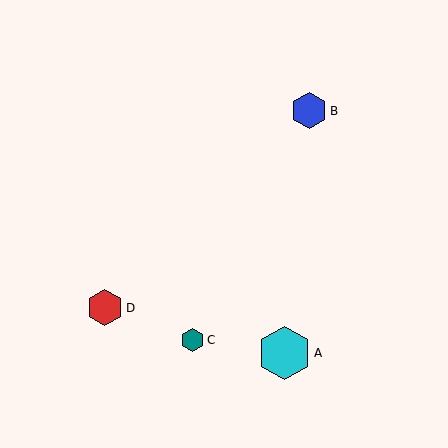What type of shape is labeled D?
Shape D is a red hexagon.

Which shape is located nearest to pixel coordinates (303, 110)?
The blue hexagon (labeled B) at (309, 111) is nearest to that location.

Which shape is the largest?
The cyan hexagon (labeled A) is the largest.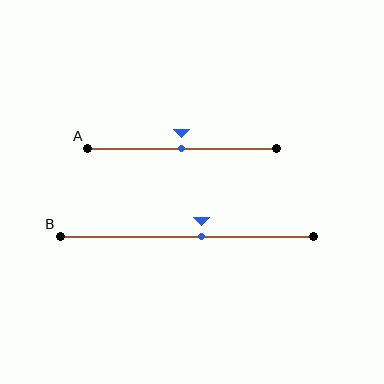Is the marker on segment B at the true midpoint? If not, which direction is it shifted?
No, the marker on segment B is shifted to the right by about 6% of the segment length.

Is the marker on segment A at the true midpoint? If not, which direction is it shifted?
Yes, the marker on segment A is at the true midpoint.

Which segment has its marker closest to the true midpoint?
Segment A has its marker closest to the true midpoint.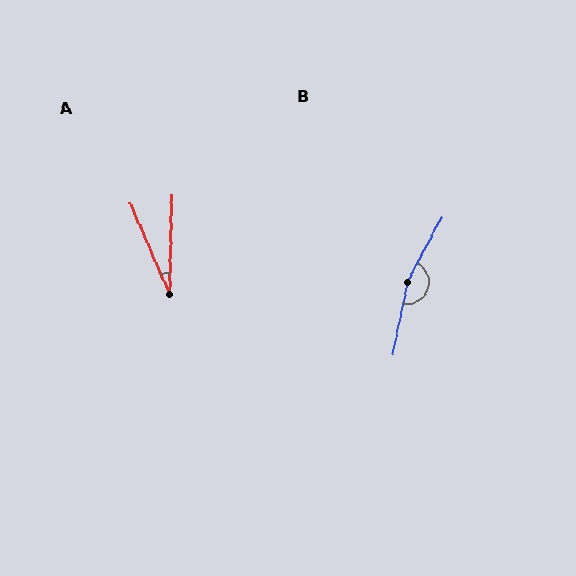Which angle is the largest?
B, at approximately 164 degrees.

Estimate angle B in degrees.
Approximately 164 degrees.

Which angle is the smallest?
A, at approximately 25 degrees.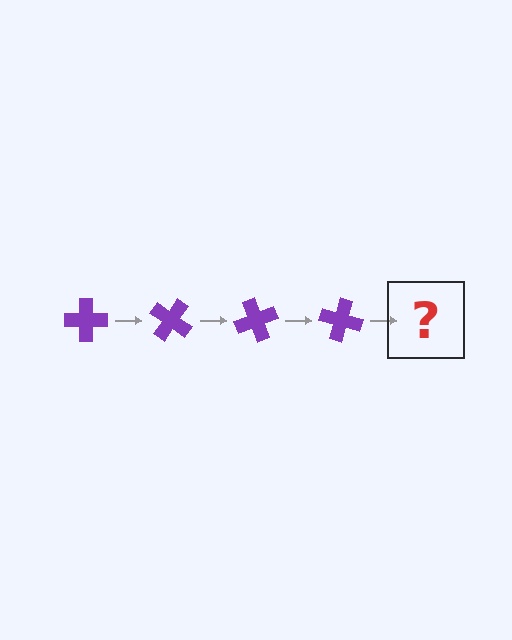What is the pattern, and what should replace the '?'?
The pattern is that the cross rotates 35 degrees each step. The '?' should be a purple cross rotated 140 degrees.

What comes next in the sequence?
The next element should be a purple cross rotated 140 degrees.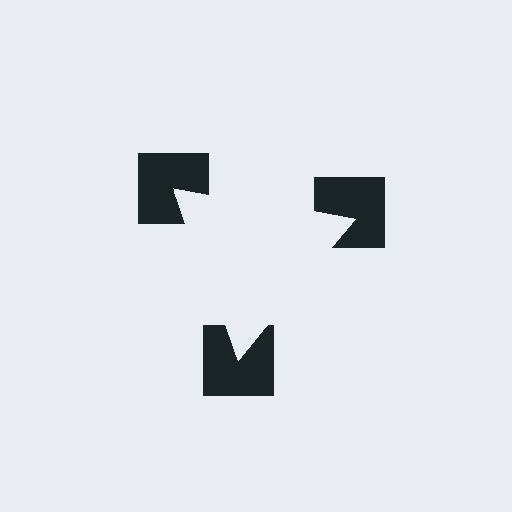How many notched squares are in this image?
There are 3 — one at each vertex of the illusory triangle.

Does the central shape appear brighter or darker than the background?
It typically appears slightly brighter than the background, even though no actual brightness change is drawn.